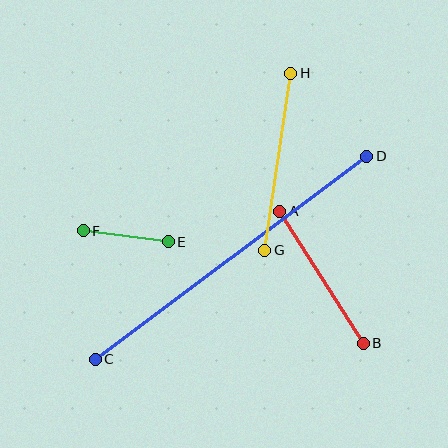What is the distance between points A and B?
The distance is approximately 156 pixels.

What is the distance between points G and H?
The distance is approximately 179 pixels.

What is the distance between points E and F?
The distance is approximately 86 pixels.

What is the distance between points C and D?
The distance is approximately 339 pixels.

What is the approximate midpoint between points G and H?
The midpoint is at approximately (278, 162) pixels.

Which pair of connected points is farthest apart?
Points C and D are farthest apart.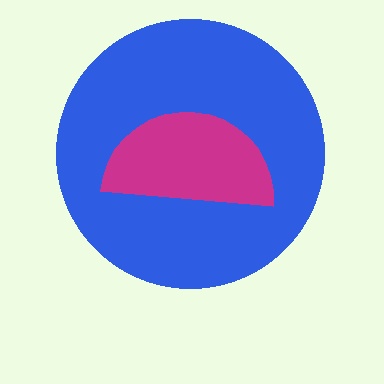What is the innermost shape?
The magenta semicircle.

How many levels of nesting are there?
2.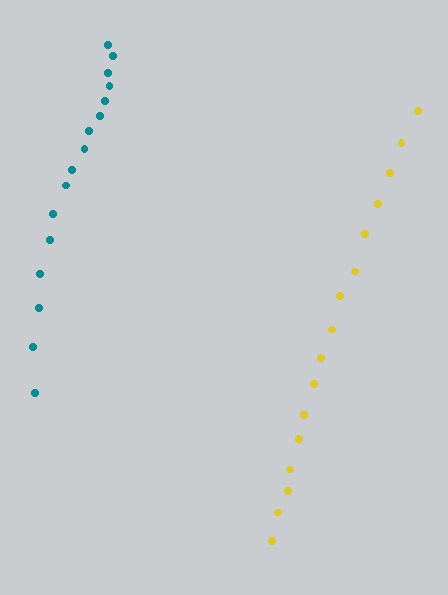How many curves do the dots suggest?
There are 2 distinct paths.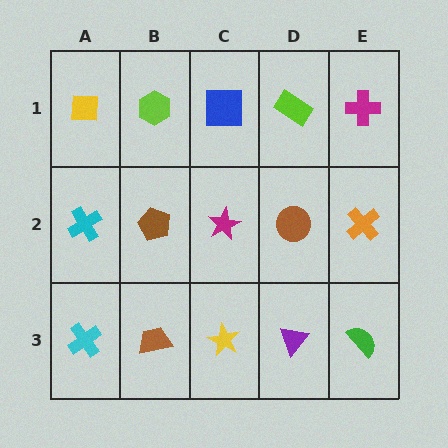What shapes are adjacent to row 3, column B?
A brown pentagon (row 2, column B), a cyan cross (row 3, column A), a yellow star (row 3, column C).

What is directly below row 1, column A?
A cyan cross.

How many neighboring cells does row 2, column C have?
4.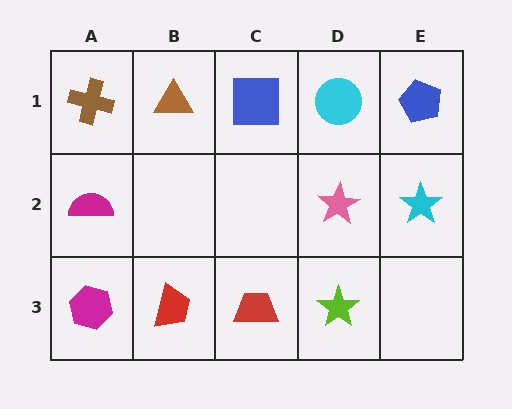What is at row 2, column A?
A magenta semicircle.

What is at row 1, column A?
A brown cross.